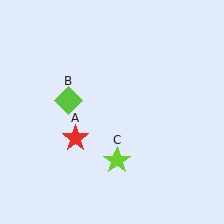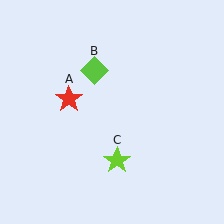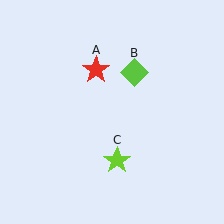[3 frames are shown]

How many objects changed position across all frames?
2 objects changed position: red star (object A), lime diamond (object B).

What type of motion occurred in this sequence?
The red star (object A), lime diamond (object B) rotated clockwise around the center of the scene.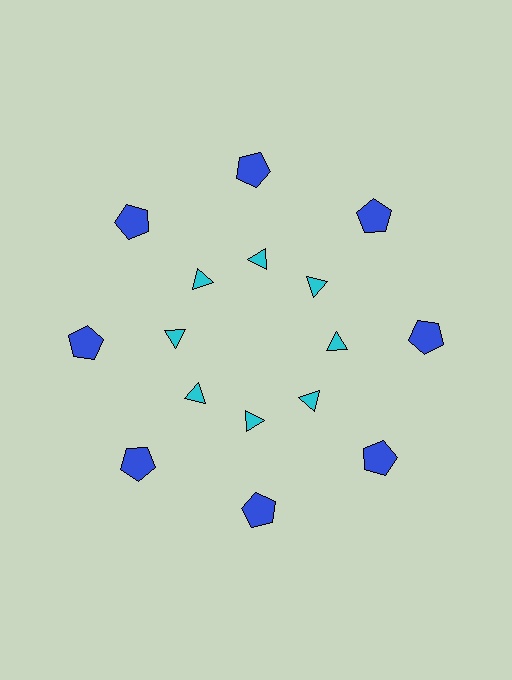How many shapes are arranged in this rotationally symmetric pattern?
There are 16 shapes, arranged in 8 groups of 2.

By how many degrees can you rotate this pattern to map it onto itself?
The pattern maps onto itself every 45 degrees of rotation.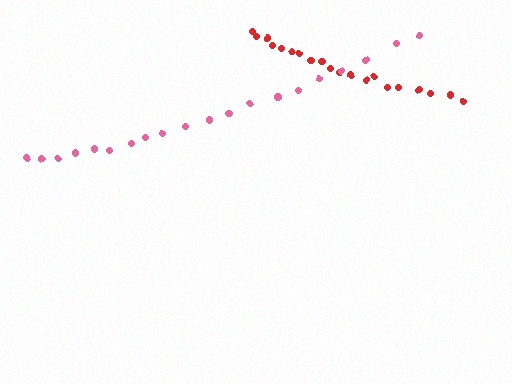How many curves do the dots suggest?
There are 2 distinct paths.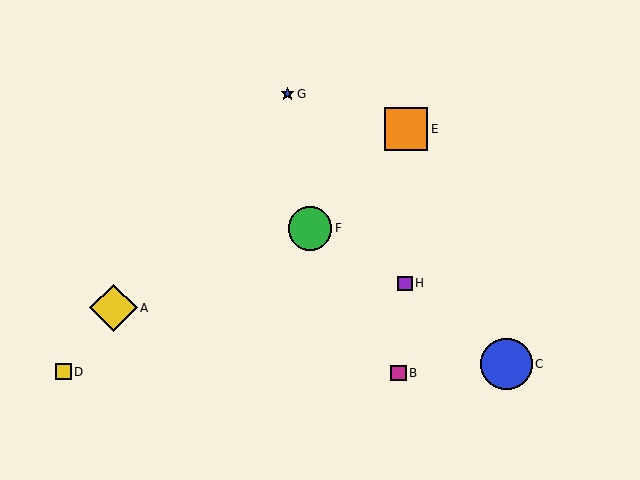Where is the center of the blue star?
The center of the blue star is at (287, 94).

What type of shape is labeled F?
Shape F is a green circle.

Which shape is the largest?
The blue circle (labeled C) is the largest.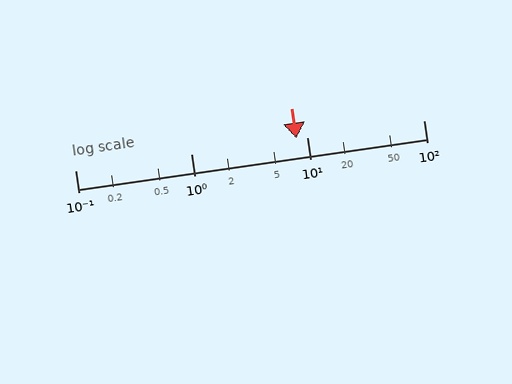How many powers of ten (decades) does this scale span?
The scale spans 3 decades, from 0.1 to 100.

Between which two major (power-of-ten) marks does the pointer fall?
The pointer is between 1 and 10.